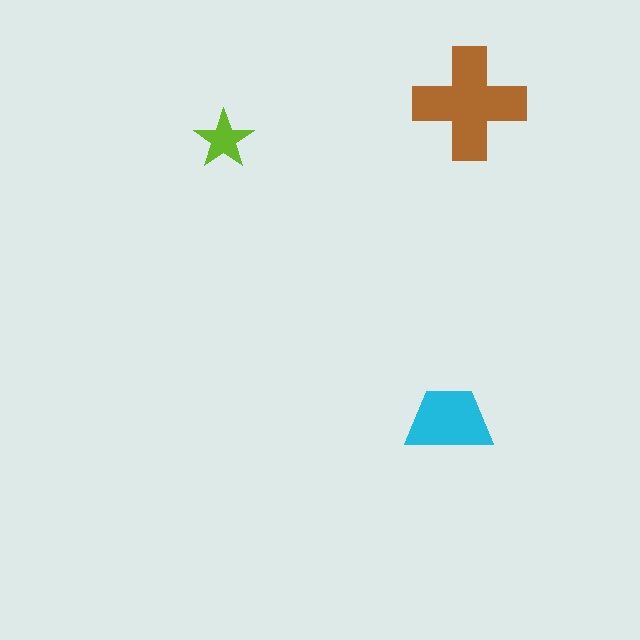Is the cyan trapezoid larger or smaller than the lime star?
Larger.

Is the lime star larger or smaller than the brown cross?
Smaller.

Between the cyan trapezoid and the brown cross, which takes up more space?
The brown cross.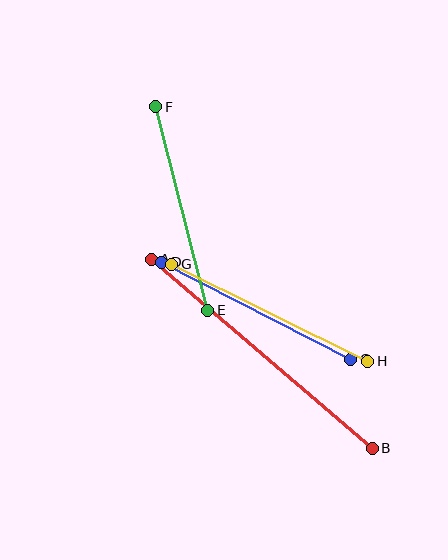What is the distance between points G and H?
The distance is approximately 219 pixels.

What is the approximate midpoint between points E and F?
The midpoint is at approximately (182, 208) pixels.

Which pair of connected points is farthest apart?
Points A and B are farthest apart.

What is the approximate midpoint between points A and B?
The midpoint is at approximately (262, 354) pixels.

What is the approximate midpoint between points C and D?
The midpoint is at approximately (256, 311) pixels.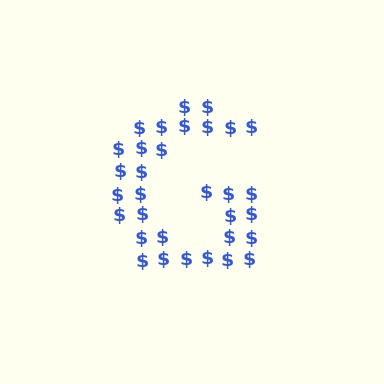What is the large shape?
The large shape is the letter G.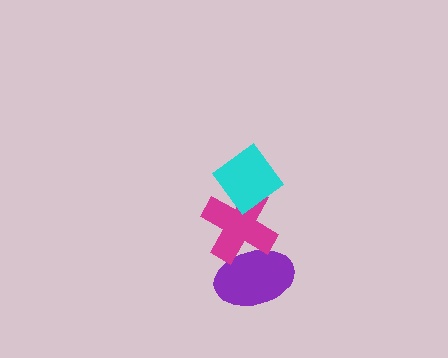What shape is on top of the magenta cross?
The cyan diamond is on top of the magenta cross.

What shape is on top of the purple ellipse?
The magenta cross is on top of the purple ellipse.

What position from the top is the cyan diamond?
The cyan diamond is 1st from the top.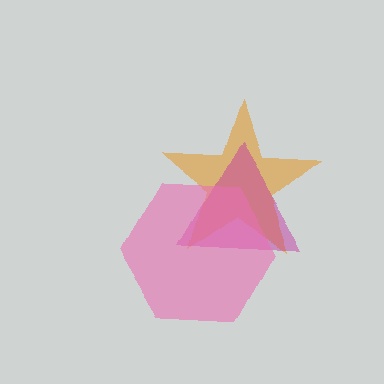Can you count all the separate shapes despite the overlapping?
Yes, there are 3 separate shapes.